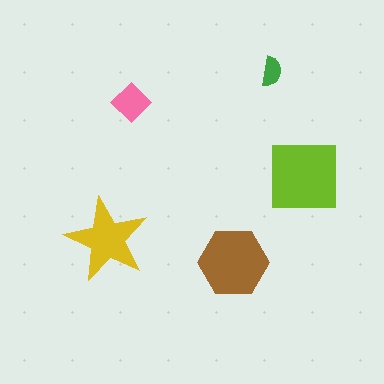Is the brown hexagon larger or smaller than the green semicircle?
Larger.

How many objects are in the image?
There are 5 objects in the image.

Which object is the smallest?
The green semicircle.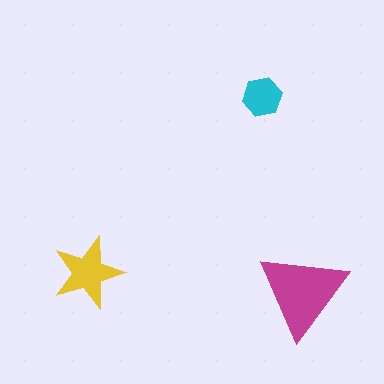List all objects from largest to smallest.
The magenta triangle, the yellow star, the cyan hexagon.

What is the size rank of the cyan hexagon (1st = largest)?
3rd.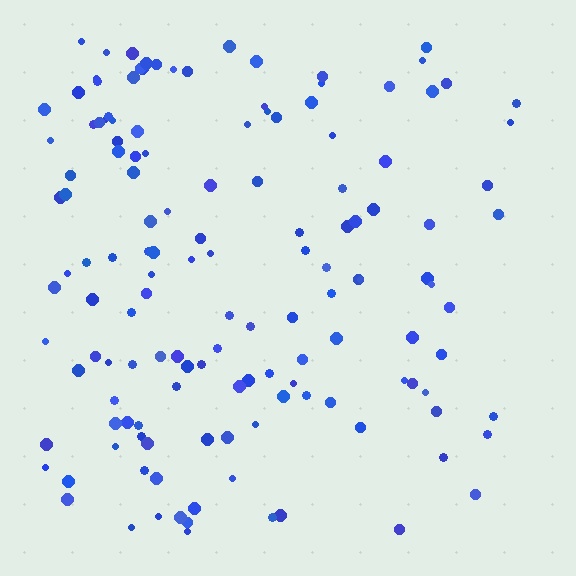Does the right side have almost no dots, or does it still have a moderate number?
Still a moderate number, just noticeably fewer than the left.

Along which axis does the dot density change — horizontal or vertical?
Horizontal.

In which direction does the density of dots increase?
From right to left, with the left side densest.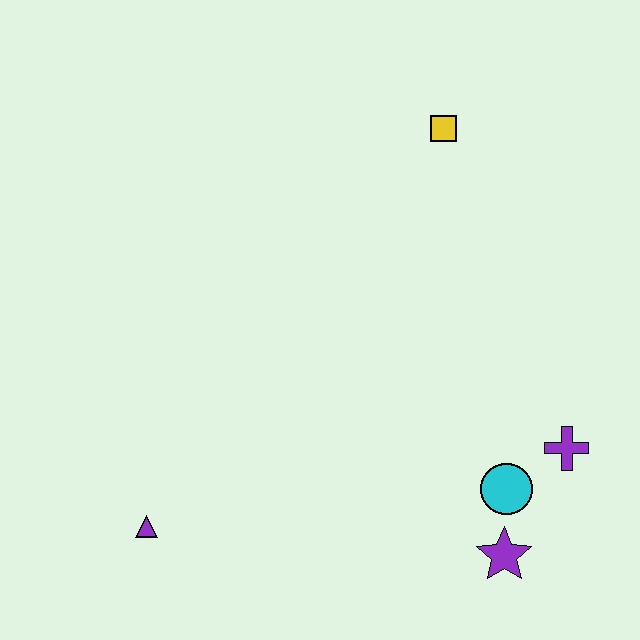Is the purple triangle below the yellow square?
Yes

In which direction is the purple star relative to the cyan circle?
The purple star is below the cyan circle.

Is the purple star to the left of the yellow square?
No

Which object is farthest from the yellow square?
The purple triangle is farthest from the yellow square.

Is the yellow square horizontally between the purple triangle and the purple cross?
Yes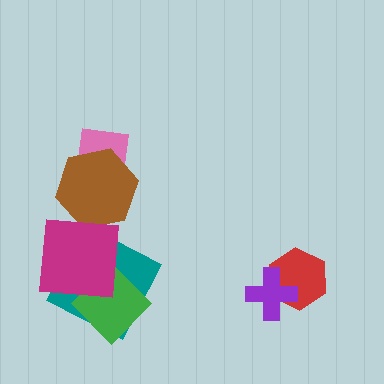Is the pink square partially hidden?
Yes, it is partially covered by another shape.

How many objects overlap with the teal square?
2 objects overlap with the teal square.